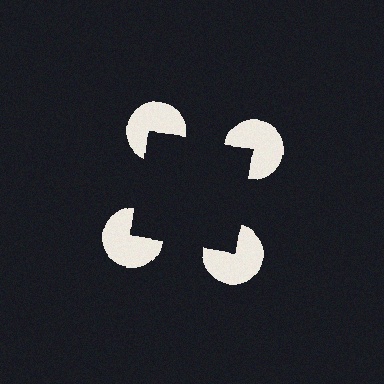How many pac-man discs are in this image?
There are 4 — one at each vertex of the illusory square.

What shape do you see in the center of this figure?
An illusory square — its edges are inferred from the aligned wedge cuts in the pac-man discs, not physically drawn.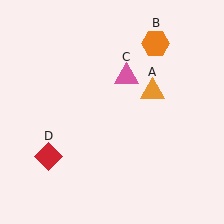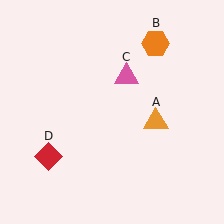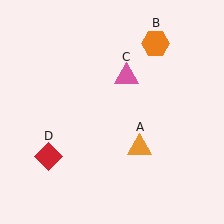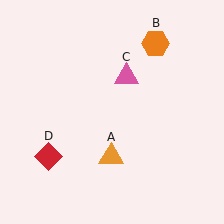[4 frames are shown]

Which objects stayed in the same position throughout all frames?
Orange hexagon (object B) and pink triangle (object C) and red diamond (object D) remained stationary.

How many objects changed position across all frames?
1 object changed position: orange triangle (object A).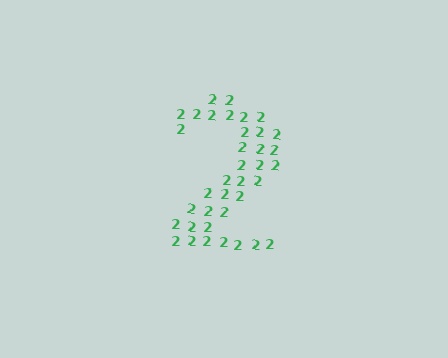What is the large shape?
The large shape is the digit 2.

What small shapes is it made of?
It is made of small digit 2's.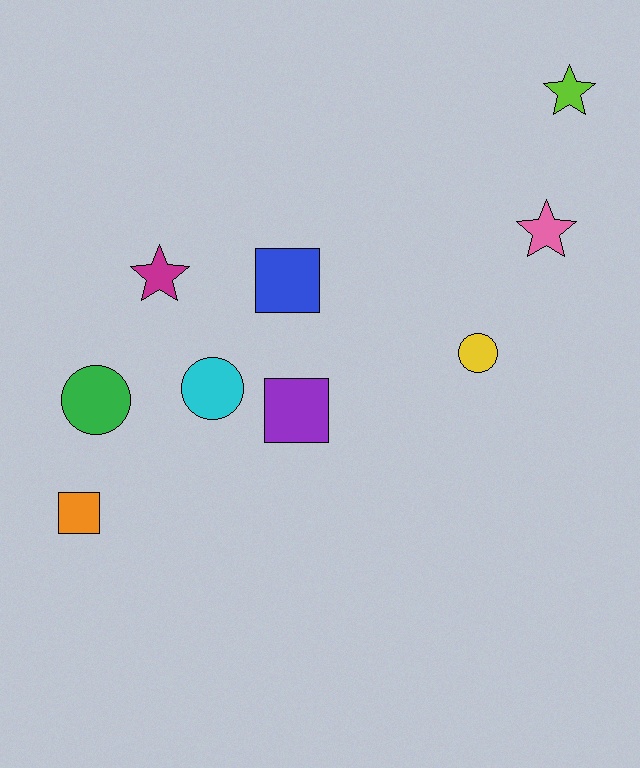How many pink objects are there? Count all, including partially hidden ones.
There is 1 pink object.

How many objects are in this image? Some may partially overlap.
There are 9 objects.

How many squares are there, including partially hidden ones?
There are 3 squares.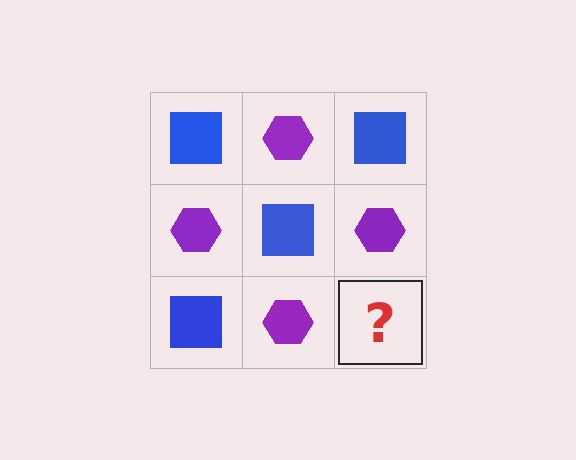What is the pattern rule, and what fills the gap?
The rule is that it alternates blue square and purple hexagon in a checkerboard pattern. The gap should be filled with a blue square.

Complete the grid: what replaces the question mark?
The question mark should be replaced with a blue square.